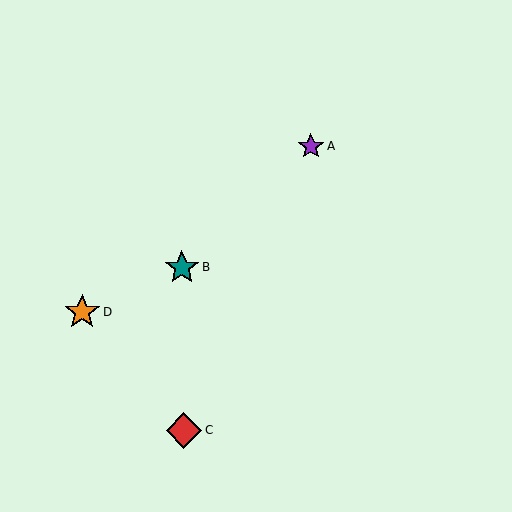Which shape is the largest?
The red diamond (labeled C) is the largest.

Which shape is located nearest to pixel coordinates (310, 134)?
The purple star (labeled A) at (311, 146) is nearest to that location.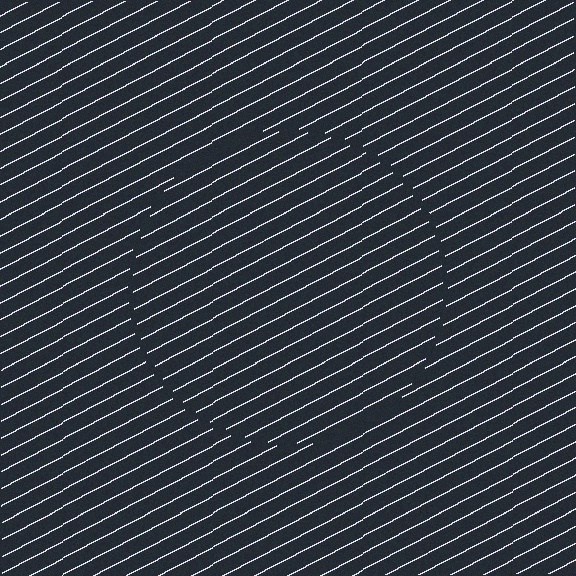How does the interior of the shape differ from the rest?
The interior of the shape contains the same grating, shifted by half a period — the contour is defined by the phase discontinuity where line-ends from the inner and outer gratings abut.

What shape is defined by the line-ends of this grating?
An illusory circle. The interior of the shape contains the same grating, shifted by half a period — the contour is defined by the phase discontinuity where line-ends from the inner and outer gratings abut.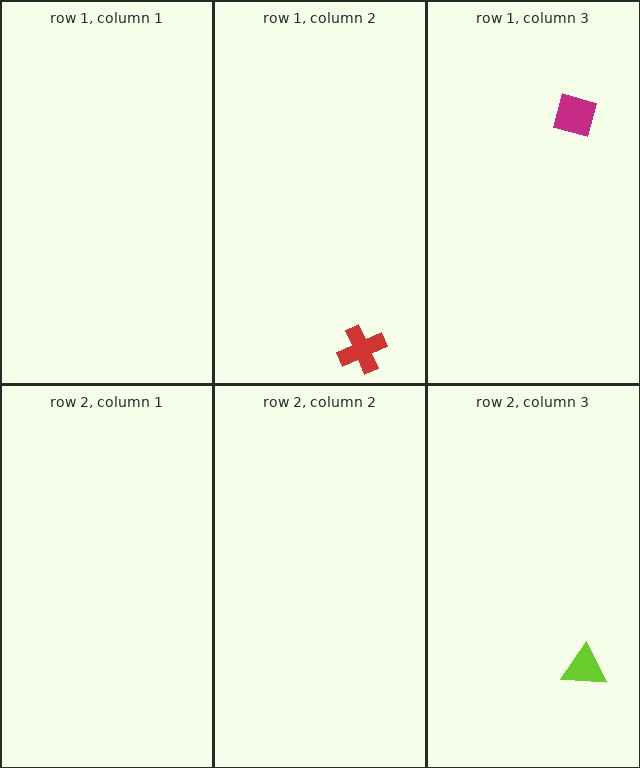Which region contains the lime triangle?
The row 2, column 3 region.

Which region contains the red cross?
The row 1, column 2 region.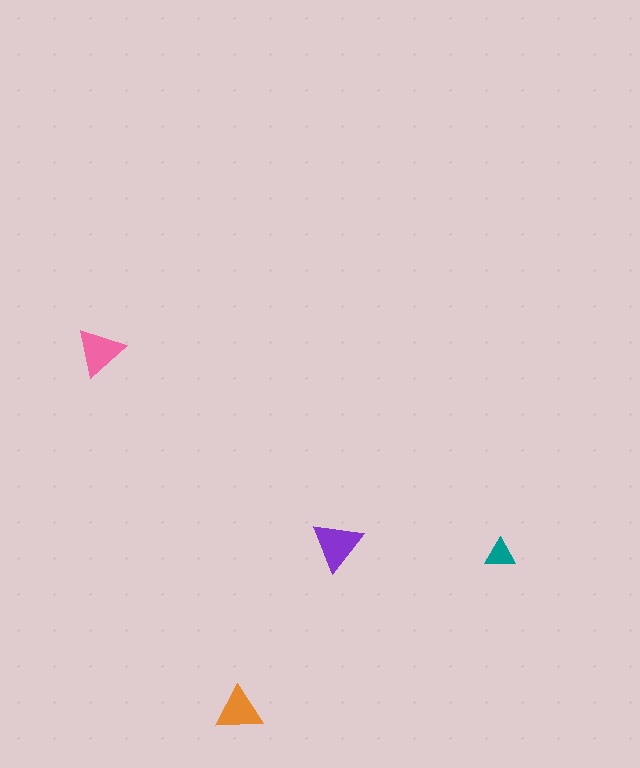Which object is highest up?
The pink triangle is topmost.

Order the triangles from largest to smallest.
the purple one, the pink one, the orange one, the teal one.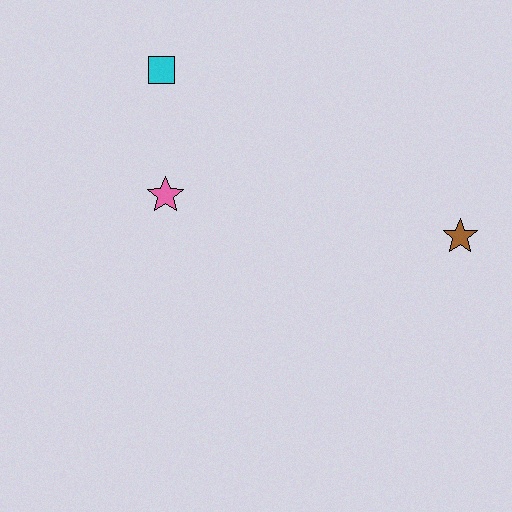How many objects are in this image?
There are 3 objects.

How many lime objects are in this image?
There are no lime objects.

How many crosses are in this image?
There are no crosses.